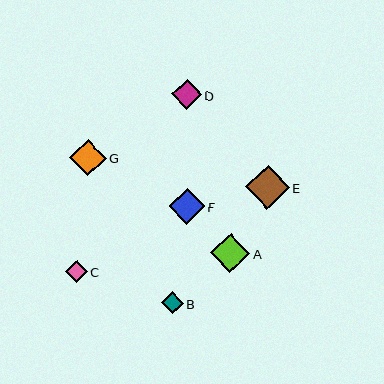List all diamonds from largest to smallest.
From largest to smallest: E, A, G, F, D, B, C.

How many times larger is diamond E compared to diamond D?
Diamond E is approximately 1.5 times the size of diamond D.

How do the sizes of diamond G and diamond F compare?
Diamond G and diamond F are approximately the same size.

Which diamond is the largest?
Diamond E is the largest with a size of approximately 44 pixels.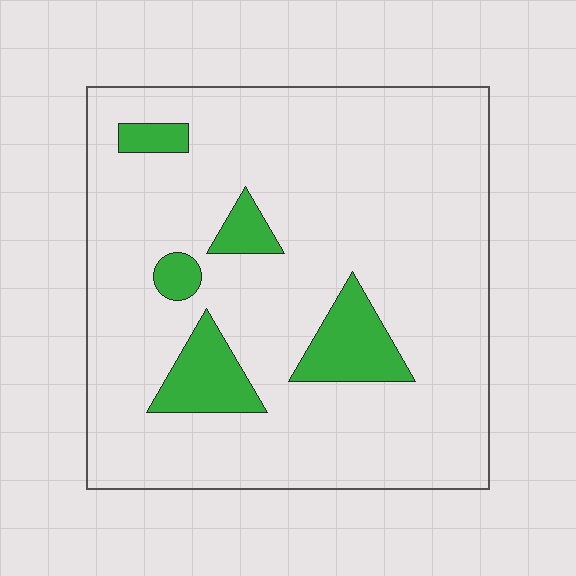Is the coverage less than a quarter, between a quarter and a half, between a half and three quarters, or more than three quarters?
Less than a quarter.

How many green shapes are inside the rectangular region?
5.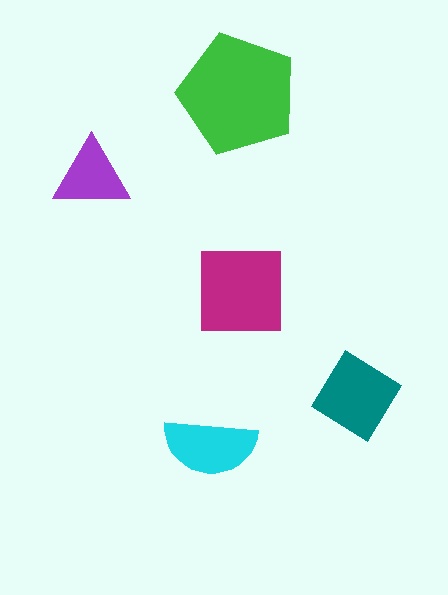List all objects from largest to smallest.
The green pentagon, the magenta square, the teal diamond, the cyan semicircle, the purple triangle.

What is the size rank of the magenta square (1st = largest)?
2nd.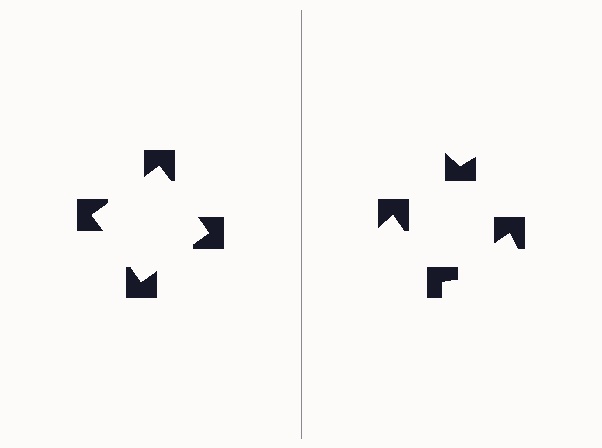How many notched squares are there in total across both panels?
8 — 4 on each side.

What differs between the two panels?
The notched squares are positioned identically on both sides; only the wedge orientations differ. On the left they align to a square; on the right they are misaligned.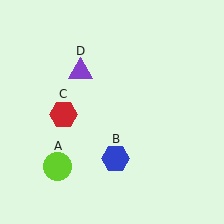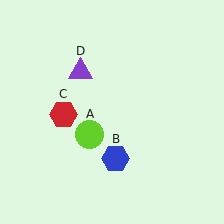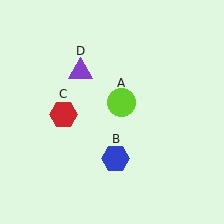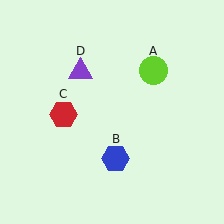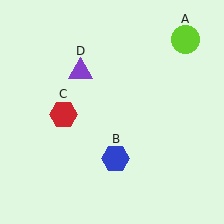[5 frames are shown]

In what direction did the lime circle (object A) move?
The lime circle (object A) moved up and to the right.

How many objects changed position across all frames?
1 object changed position: lime circle (object A).